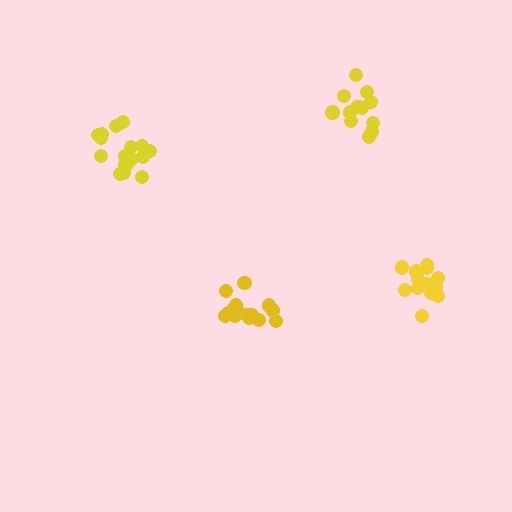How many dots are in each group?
Group 1: 15 dots, Group 2: 18 dots, Group 3: 14 dots, Group 4: 13 dots (60 total).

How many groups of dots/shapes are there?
There are 4 groups.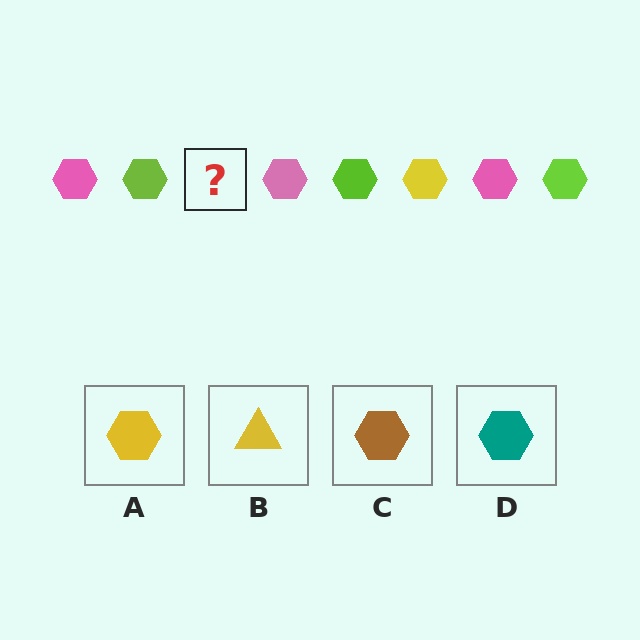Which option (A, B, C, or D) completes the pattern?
A.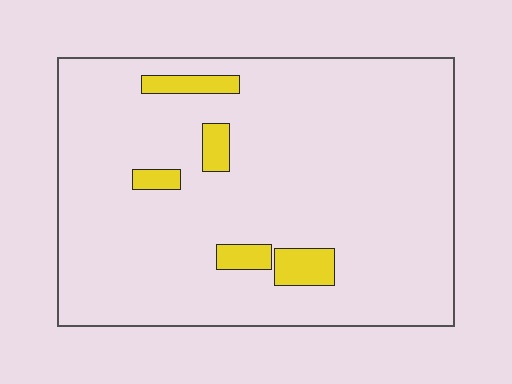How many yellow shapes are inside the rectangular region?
5.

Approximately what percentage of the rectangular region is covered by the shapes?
Approximately 5%.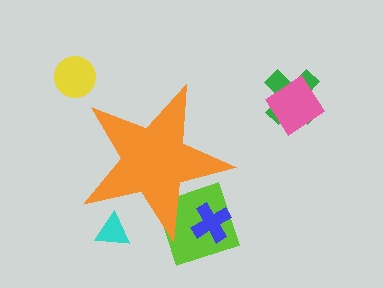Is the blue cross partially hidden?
Yes, the blue cross is partially hidden behind the orange star.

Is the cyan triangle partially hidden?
Yes, the cyan triangle is partially hidden behind the orange star.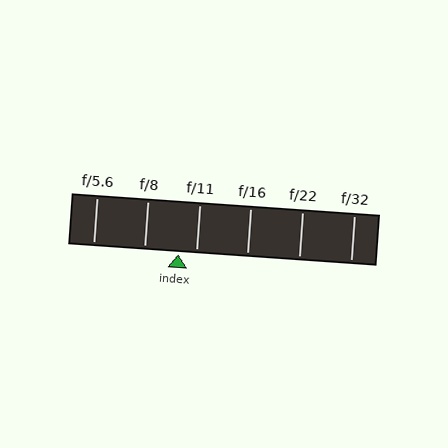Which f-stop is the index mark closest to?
The index mark is closest to f/11.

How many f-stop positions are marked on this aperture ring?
There are 6 f-stop positions marked.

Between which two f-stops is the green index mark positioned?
The index mark is between f/8 and f/11.